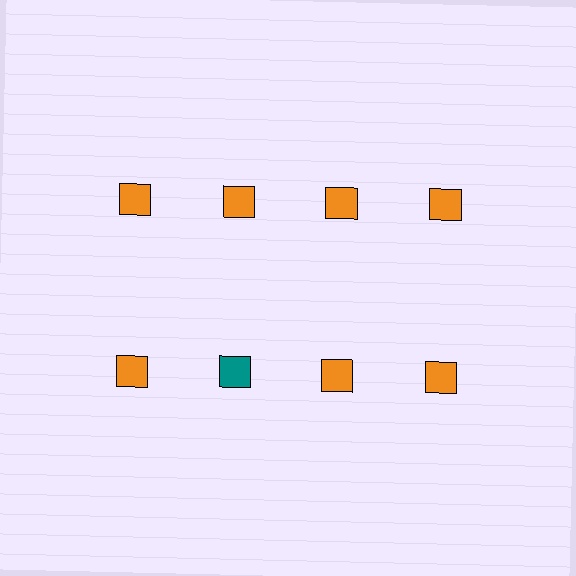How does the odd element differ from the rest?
It has a different color: teal instead of orange.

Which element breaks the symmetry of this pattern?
The teal square in the second row, second from left column breaks the symmetry. All other shapes are orange squares.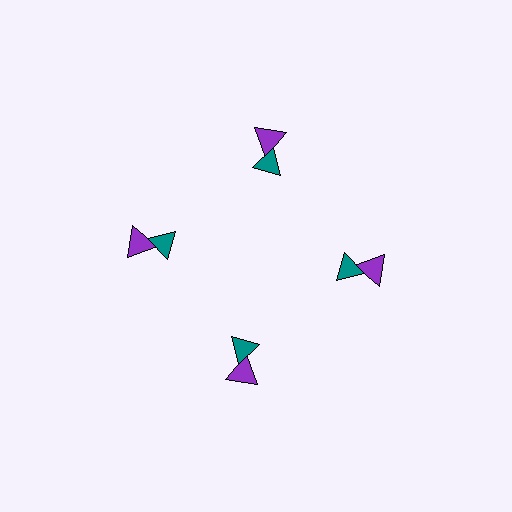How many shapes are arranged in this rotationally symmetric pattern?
There are 8 shapes, arranged in 4 groups of 2.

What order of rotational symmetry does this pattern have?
This pattern has 4-fold rotational symmetry.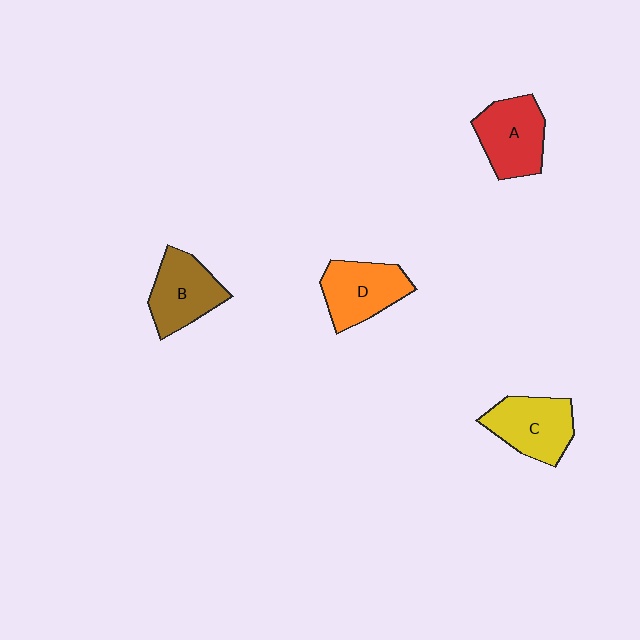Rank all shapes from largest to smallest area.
From largest to smallest: C (yellow), A (red), D (orange), B (brown).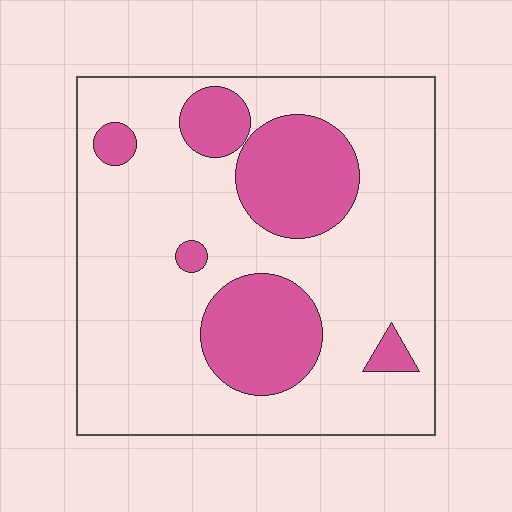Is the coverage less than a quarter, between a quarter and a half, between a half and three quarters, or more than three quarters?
Less than a quarter.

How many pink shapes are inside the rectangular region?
6.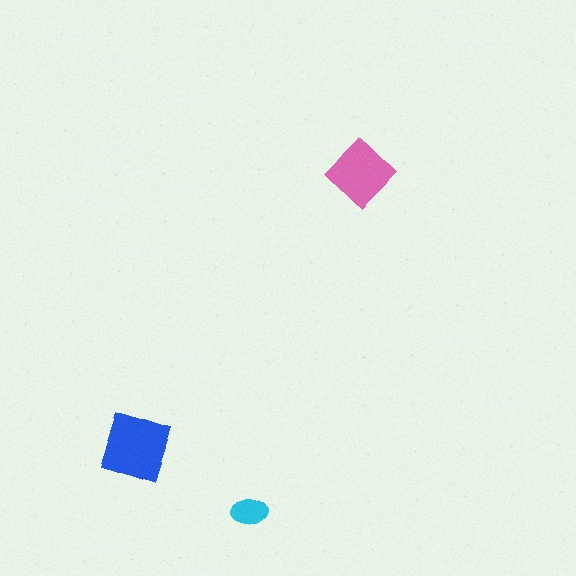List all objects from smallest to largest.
The cyan ellipse, the pink diamond, the blue square.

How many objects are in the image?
There are 3 objects in the image.